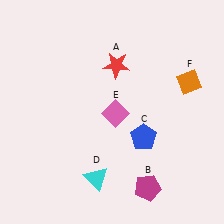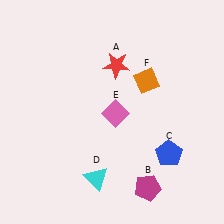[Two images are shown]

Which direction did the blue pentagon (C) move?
The blue pentagon (C) moved right.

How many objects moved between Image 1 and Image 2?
2 objects moved between the two images.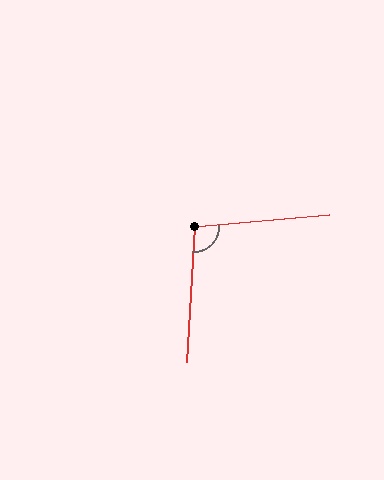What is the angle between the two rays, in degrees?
Approximately 98 degrees.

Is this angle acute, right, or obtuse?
It is obtuse.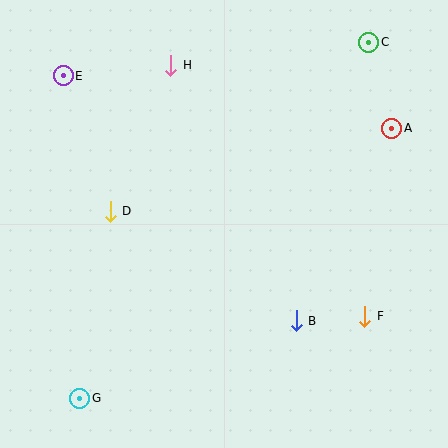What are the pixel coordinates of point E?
Point E is at (63, 76).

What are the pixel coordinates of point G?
Point G is at (80, 398).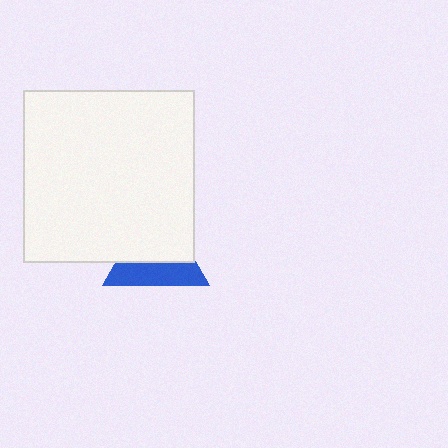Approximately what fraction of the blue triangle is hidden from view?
Roughly 59% of the blue triangle is hidden behind the white square.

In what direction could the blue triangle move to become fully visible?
The blue triangle could move down. That would shift it out from behind the white square entirely.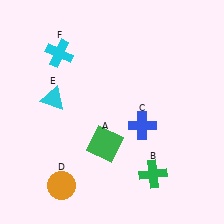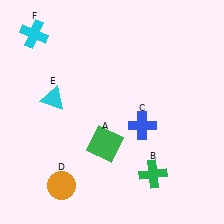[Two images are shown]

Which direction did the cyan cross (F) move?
The cyan cross (F) moved left.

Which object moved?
The cyan cross (F) moved left.